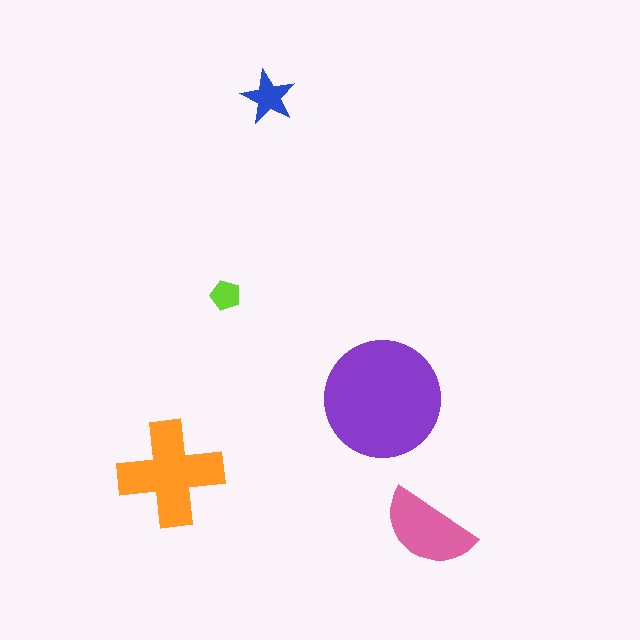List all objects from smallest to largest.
The lime pentagon, the blue star, the pink semicircle, the orange cross, the purple circle.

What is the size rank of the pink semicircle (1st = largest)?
3rd.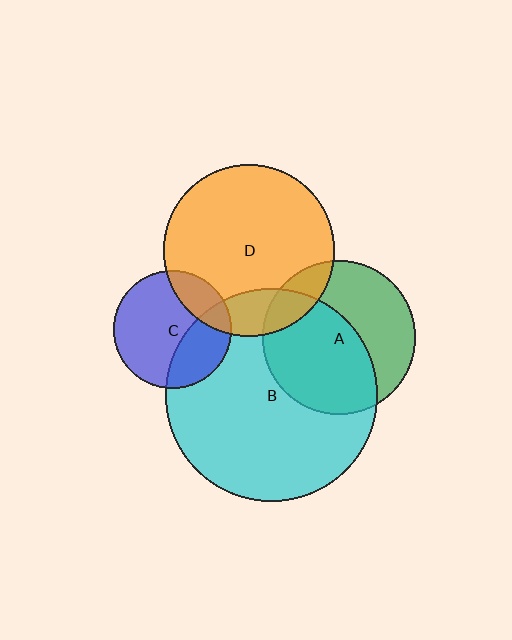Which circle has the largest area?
Circle B (cyan).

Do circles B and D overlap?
Yes.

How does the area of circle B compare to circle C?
Approximately 3.2 times.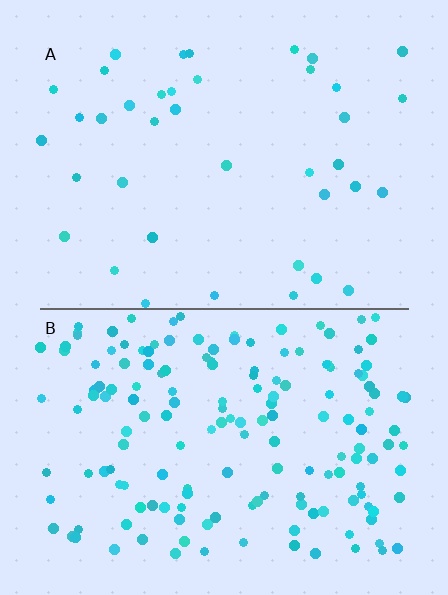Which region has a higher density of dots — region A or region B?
B (the bottom).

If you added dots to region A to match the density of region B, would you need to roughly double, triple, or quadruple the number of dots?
Approximately quadruple.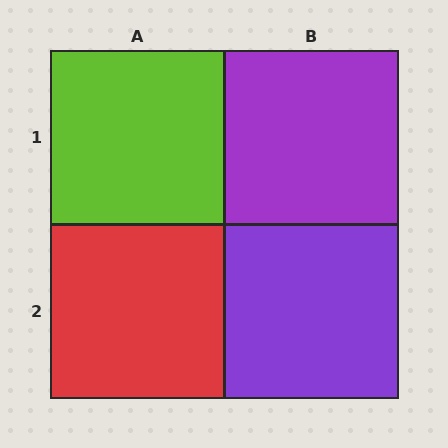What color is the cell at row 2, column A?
Red.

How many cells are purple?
2 cells are purple.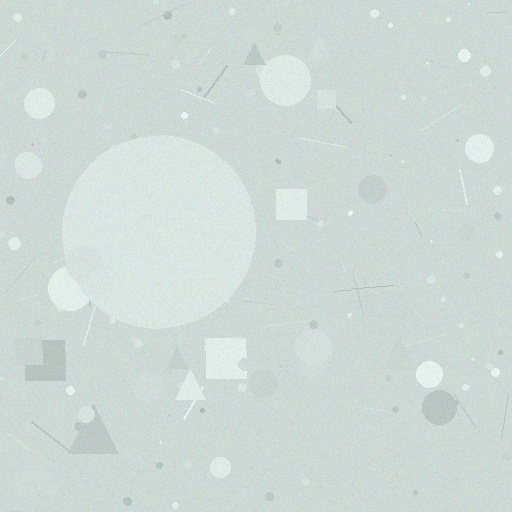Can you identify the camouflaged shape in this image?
The camouflaged shape is a circle.